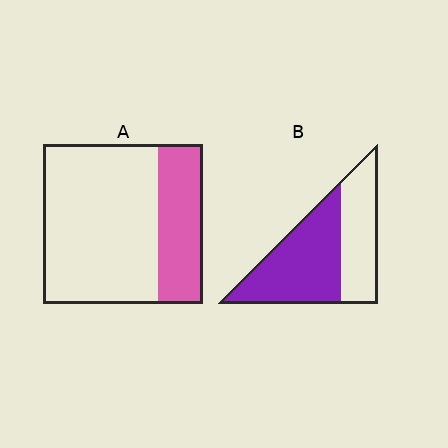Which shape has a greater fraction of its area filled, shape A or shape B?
Shape B.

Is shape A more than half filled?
No.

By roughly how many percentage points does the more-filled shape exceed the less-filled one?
By roughly 30 percentage points (B over A).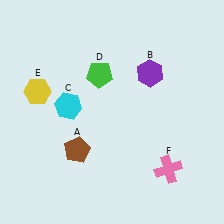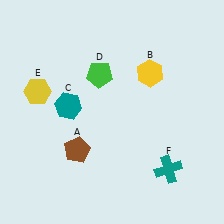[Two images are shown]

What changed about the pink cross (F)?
In Image 1, F is pink. In Image 2, it changed to teal.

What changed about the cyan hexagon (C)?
In Image 1, C is cyan. In Image 2, it changed to teal.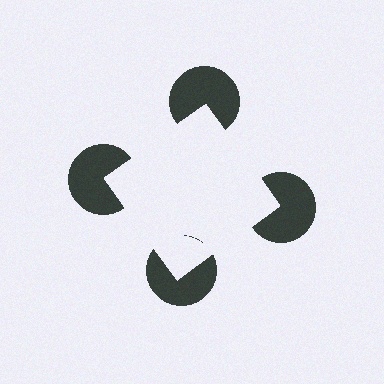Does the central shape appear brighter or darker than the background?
It typically appears slightly brighter than the background, even though no actual brightness change is drawn.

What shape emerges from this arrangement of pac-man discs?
An illusory square — its edges are inferred from the aligned wedge cuts in the pac-man discs, not physically drawn.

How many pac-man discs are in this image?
There are 4 — one at each vertex of the illusory square.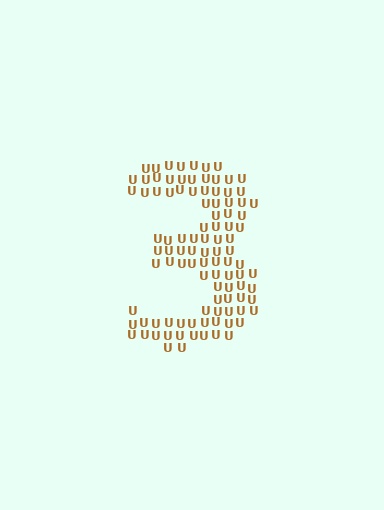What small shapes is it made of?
It is made of small letter U's.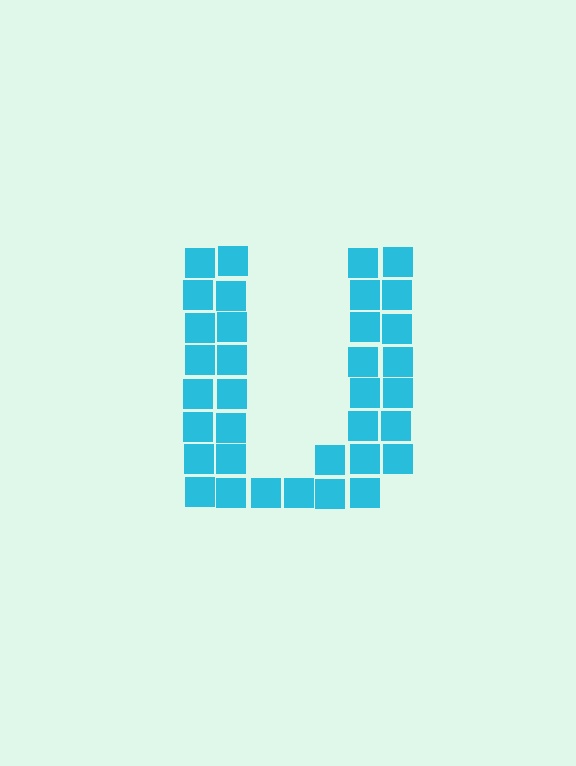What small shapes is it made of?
It is made of small squares.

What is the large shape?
The large shape is the letter U.